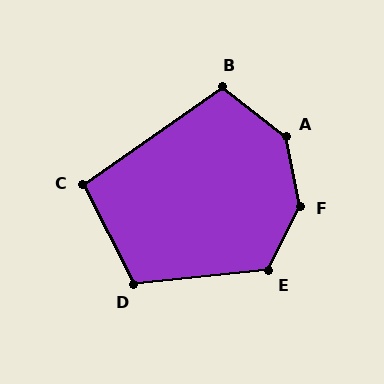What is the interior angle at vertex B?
Approximately 107 degrees (obtuse).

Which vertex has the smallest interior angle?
C, at approximately 98 degrees.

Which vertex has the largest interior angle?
F, at approximately 142 degrees.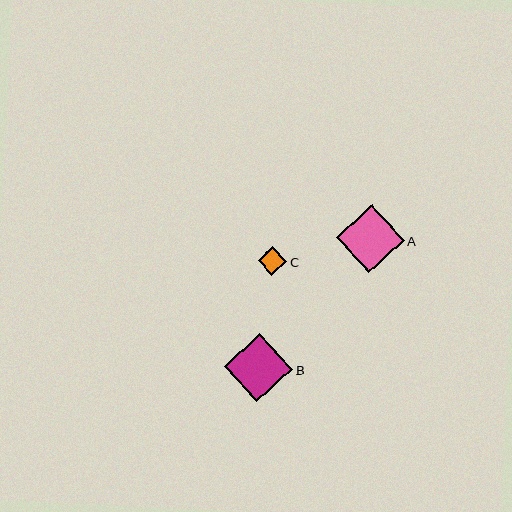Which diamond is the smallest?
Diamond C is the smallest with a size of approximately 29 pixels.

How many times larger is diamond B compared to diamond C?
Diamond B is approximately 2.4 times the size of diamond C.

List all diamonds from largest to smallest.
From largest to smallest: A, B, C.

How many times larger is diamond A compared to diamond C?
Diamond A is approximately 2.4 times the size of diamond C.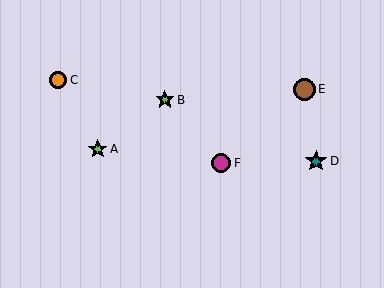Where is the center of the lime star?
The center of the lime star is at (98, 149).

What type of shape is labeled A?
Shape A is a lime star.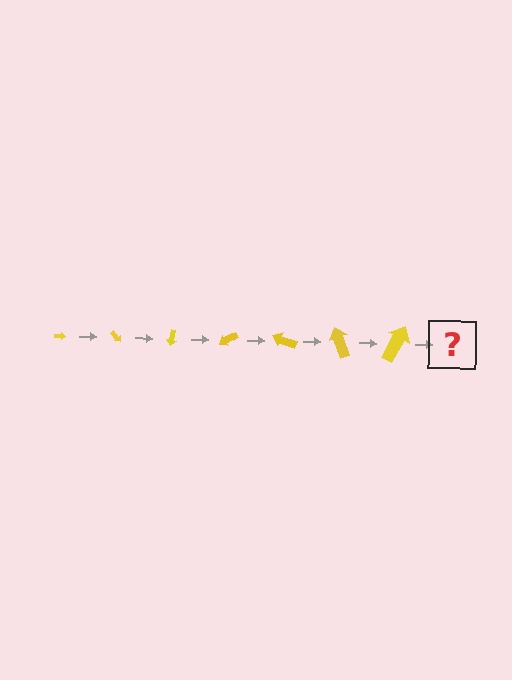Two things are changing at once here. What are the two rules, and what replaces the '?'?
The two rules are that the arrow grows larger each step and it rotates 50 degrees each step. The '?' should be an arrow, larger than the previous one and rotated 350 degrees from the start.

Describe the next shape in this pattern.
It should be an arrow, larger than the previous one and rotated 350 degrees from the start.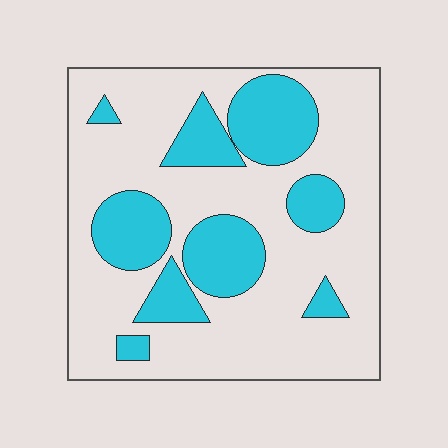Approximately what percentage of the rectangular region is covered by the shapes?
Approximately 30%.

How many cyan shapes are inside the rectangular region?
9.